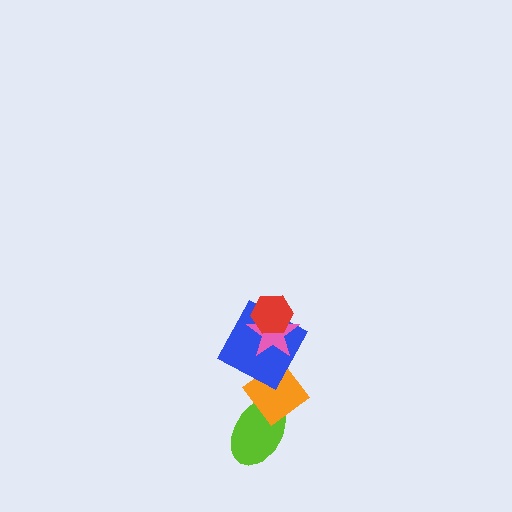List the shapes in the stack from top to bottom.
From top to bottom: the red hexagon, the pink star, the blue square, the orange diamond, the lime ellipse.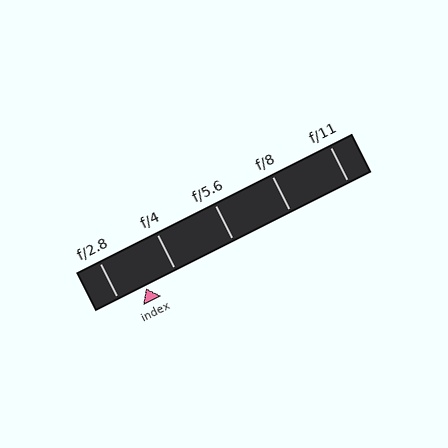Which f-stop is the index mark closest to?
The index mark is closest to f/2.8.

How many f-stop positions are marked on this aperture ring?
There are 5 f-stop positions marked.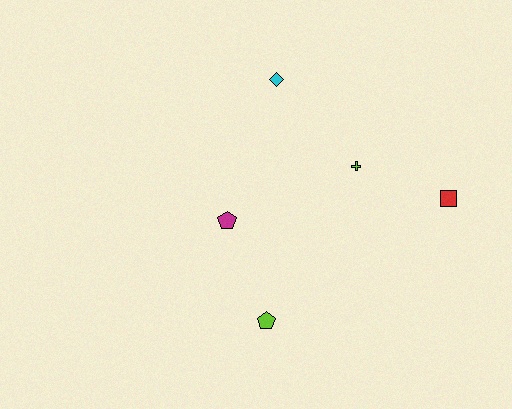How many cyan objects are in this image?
There is 1 cyan object.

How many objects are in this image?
There are 5 objects.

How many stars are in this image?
There are no stars.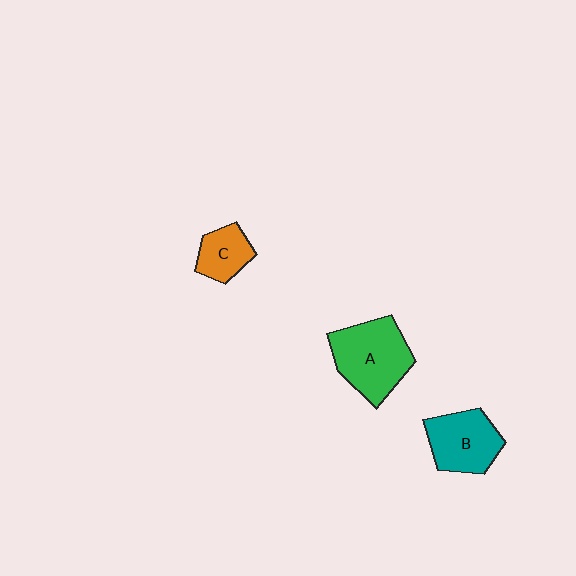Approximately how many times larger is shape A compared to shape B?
Approximately 1.3 times.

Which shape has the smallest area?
Shape C (orange).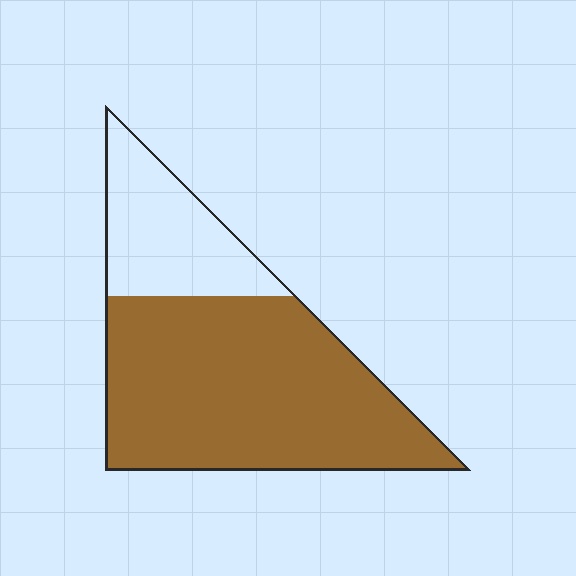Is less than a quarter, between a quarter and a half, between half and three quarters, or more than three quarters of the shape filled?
Between half and three quarters.